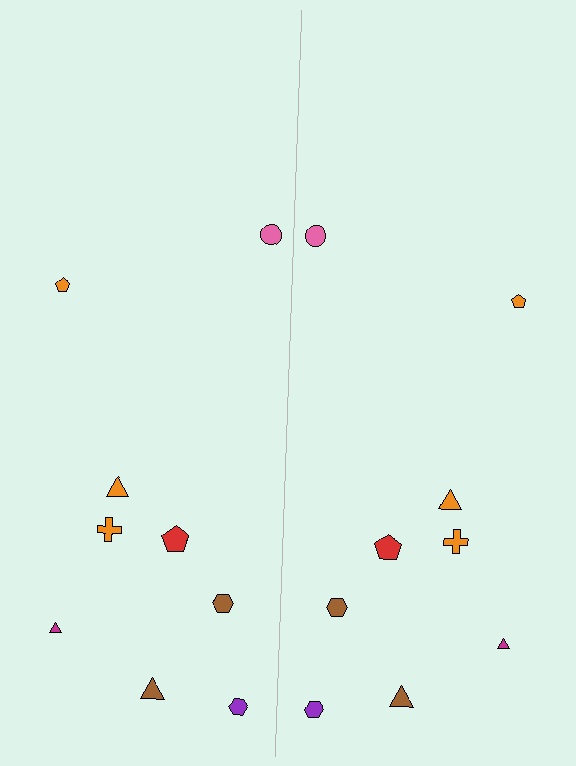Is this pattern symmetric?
Yes, this pattern has bilateral (reflection) symmetry.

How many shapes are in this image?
There are 18 shapes in this image.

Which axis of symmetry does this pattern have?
The pattern has a vertical axis of symmetry running through the center of the image.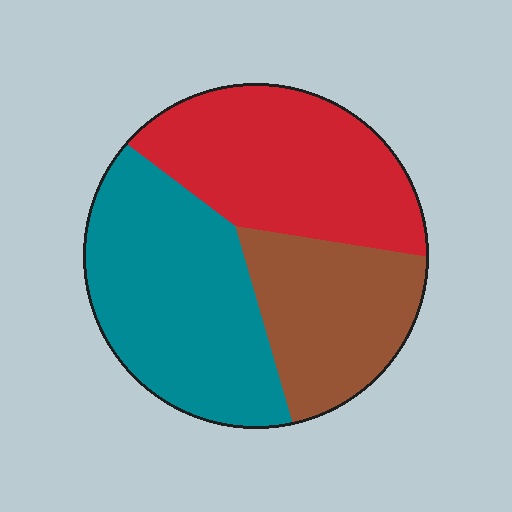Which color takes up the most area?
Teal, at roughly 40%.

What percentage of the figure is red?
Red covers 35% of the figure.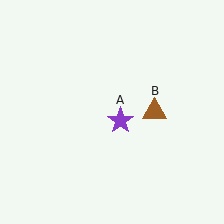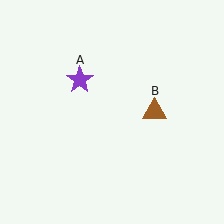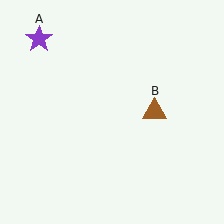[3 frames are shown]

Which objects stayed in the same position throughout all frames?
Brown triangle (object B) remained stationary.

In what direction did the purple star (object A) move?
The purple star (object A) moved up and to the left.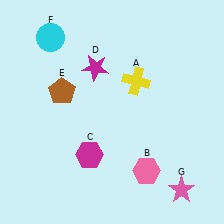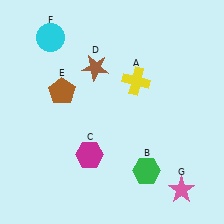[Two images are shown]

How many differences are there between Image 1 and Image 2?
There are 2 differences between the two images.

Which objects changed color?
B changed from pink to green. D changed from magenta to brown.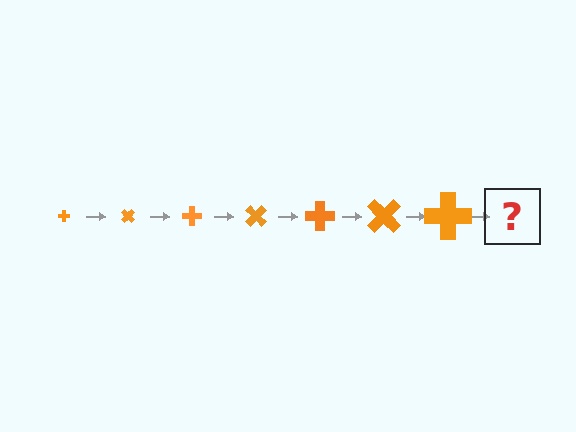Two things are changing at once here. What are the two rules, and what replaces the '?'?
The two rules are that the cross grows larger each step and it rotates 45 degrees each step. The '?' should be a cross, larger than the previous one and rotated 315 degrees from the start.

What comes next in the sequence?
The next element should be a cross, larger than the previous one and rotated 315 degrees from the start.